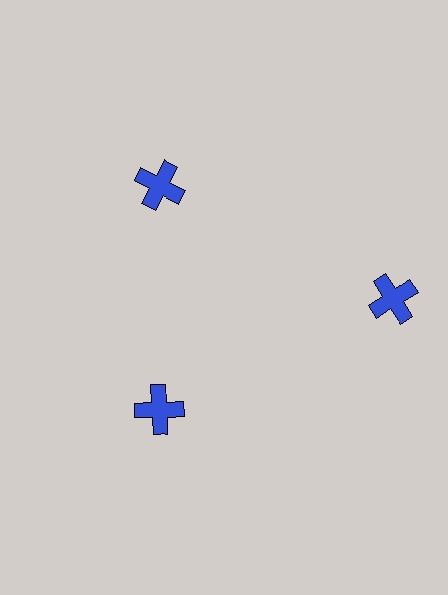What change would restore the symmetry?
The symmetry would be restored by moving it inward, back onto the ring so that all 3 crosses sit at equal angles and equal distance from the center.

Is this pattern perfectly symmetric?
No. The 3 blue crosses are arranged in a ring, but one element near the 3 o'clock position is pushed outward from the center, breaking the 3-fold rotational symmetry.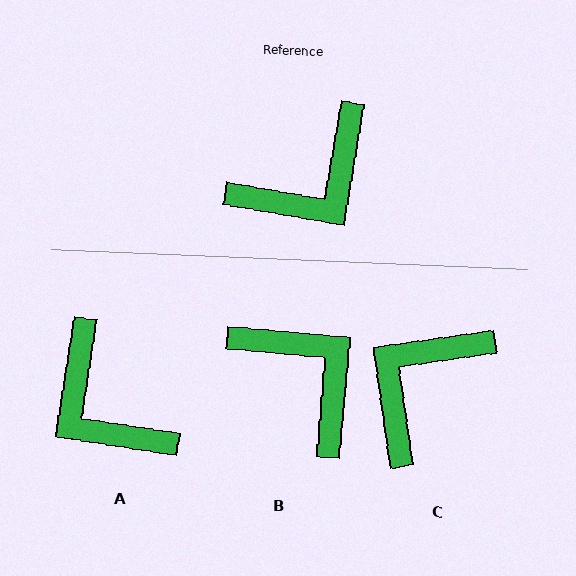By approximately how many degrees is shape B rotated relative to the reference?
Approximately 95 degrees counter-clockwise.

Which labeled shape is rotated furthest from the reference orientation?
C, about 162 degrees away.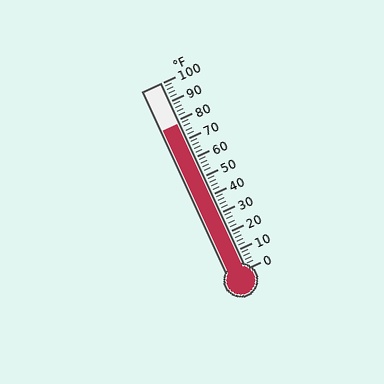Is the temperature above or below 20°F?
The temperature is above 20°F.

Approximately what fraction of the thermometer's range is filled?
The thermometer is filled to approximately 80% of its range.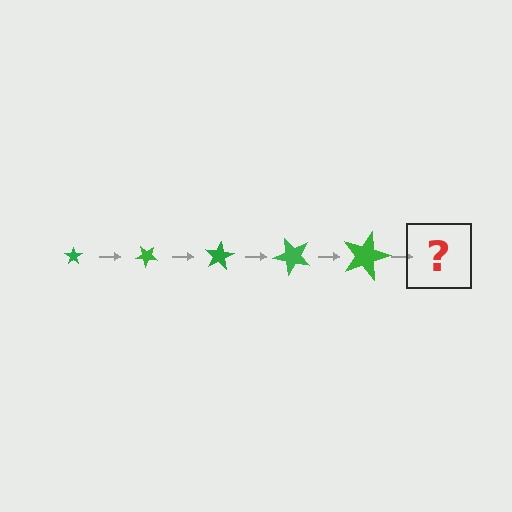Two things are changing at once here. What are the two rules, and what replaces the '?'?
The two rules are that the star grows larger each step and it rotates 40 degrees each step. The '?' should be a star, larger than the previous one and rotated 200 degrees from the start.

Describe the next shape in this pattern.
It should be a star, larger than the previous one and rotated 200 degrees from the start.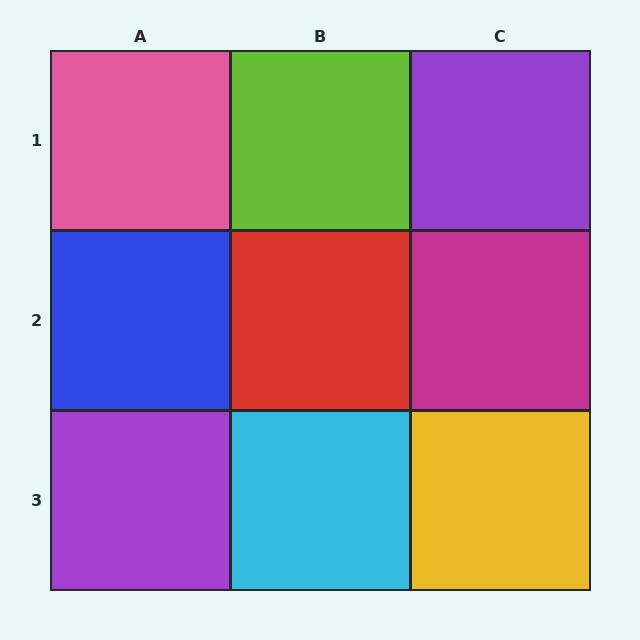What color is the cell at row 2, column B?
Red.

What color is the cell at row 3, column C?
Yellow.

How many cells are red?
1 cell is red.